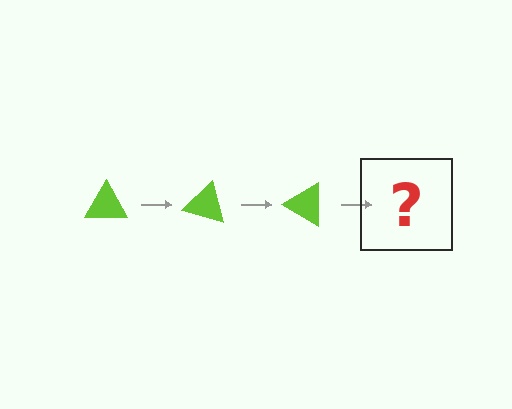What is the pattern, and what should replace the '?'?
The pattern is that the triangle rotates 15 degrees each step. The '?' should be a lime triangle rotated 45 degrees.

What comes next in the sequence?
The next element should be a lime triangle rotated 45 degrees.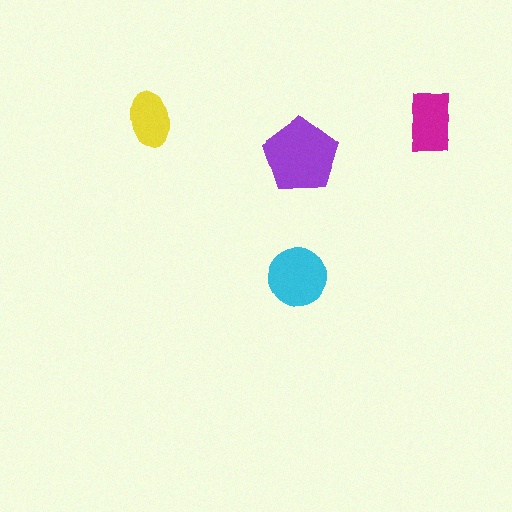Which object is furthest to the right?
The magenta rectangle is rightmost.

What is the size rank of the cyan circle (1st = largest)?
2nd.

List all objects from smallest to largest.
The yellow ellipse, the magenta rectangle, the cyan circle, the purple pentagon.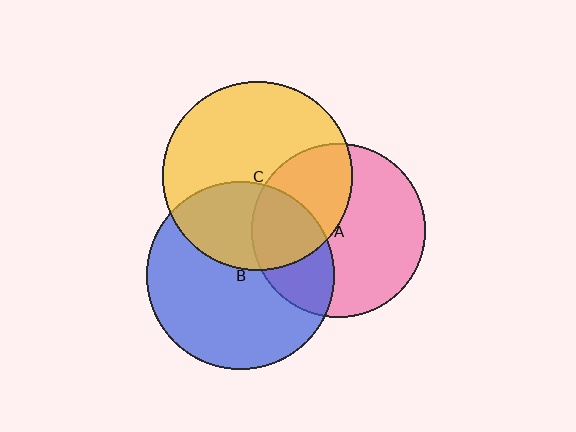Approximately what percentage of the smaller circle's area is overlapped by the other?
Approximately 30%.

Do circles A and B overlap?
Yes.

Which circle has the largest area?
Circle C (yellow).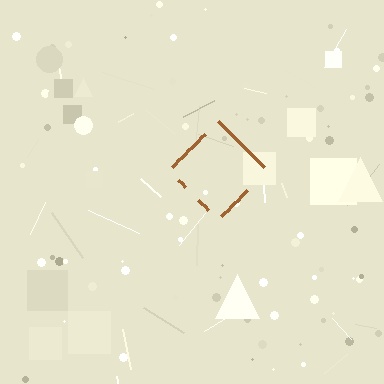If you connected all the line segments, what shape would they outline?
They would outline a diamond.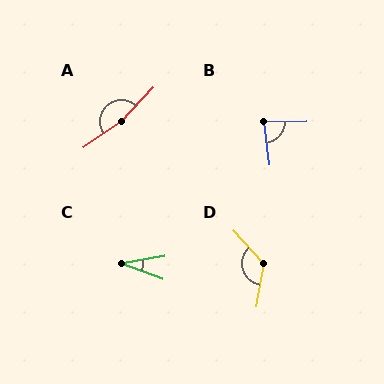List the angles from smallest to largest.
C (30°), B (83°), D (128°), A (167°).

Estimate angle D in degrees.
Approximately 128 degrees.